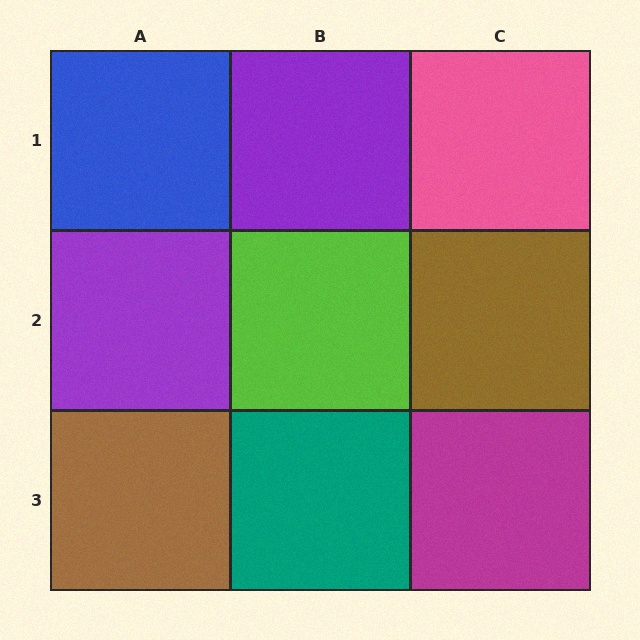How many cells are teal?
1 cell is teal.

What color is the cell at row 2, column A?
Purple.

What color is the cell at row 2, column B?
Lime.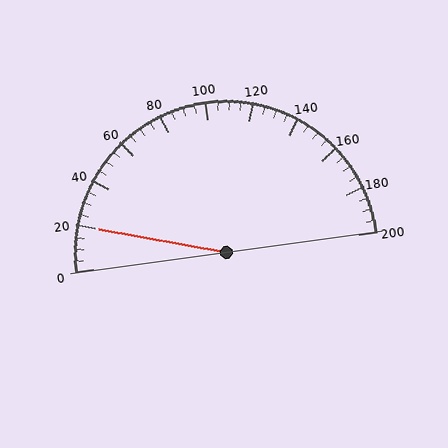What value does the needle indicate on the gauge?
The needle indicates approximately 20.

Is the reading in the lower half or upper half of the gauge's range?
The reading is in the lower half of the range (0 to 200).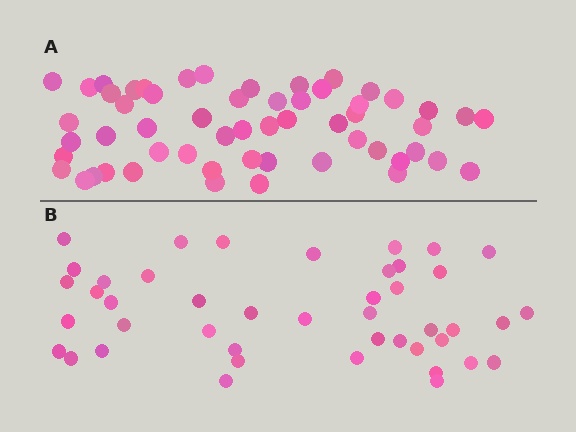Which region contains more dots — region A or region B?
Region A (the top region) has more dots.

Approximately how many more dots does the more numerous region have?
Region A has roughly 12 or so more dots than region B.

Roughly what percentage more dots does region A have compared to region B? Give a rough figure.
About 25% more.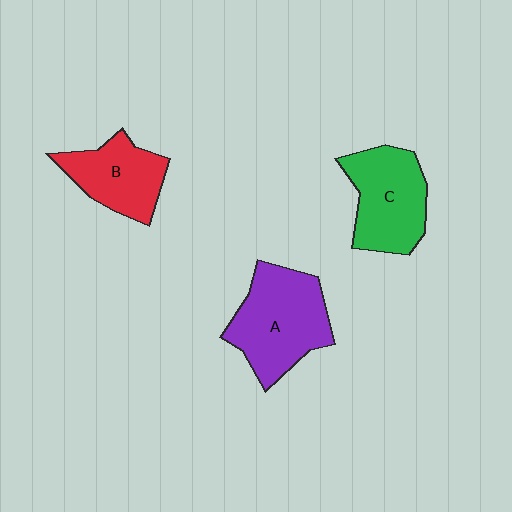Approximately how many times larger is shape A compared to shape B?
Approximately 1.4 times.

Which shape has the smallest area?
Shape B (red).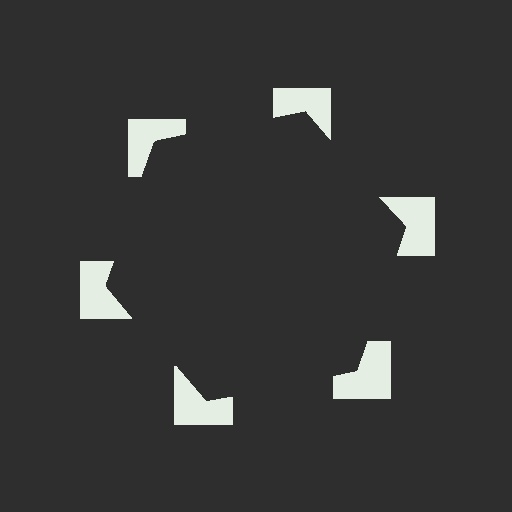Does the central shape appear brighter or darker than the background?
It typically appears slightly darker than the background, even though no actual brightness change is drawn.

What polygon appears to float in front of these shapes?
An illusory hexagon — its edges are inferred from the aligned wedge cuts in the notched squares, not physically drawn.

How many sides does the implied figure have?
6 sides.